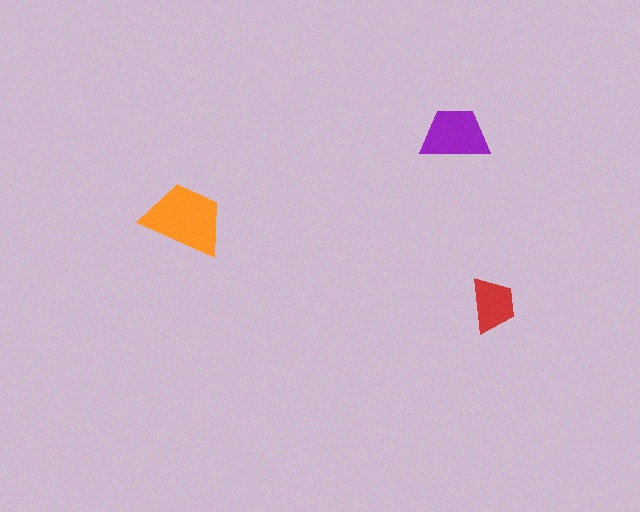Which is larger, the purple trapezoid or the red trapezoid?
The purple one.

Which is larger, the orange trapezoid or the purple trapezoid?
The orange one.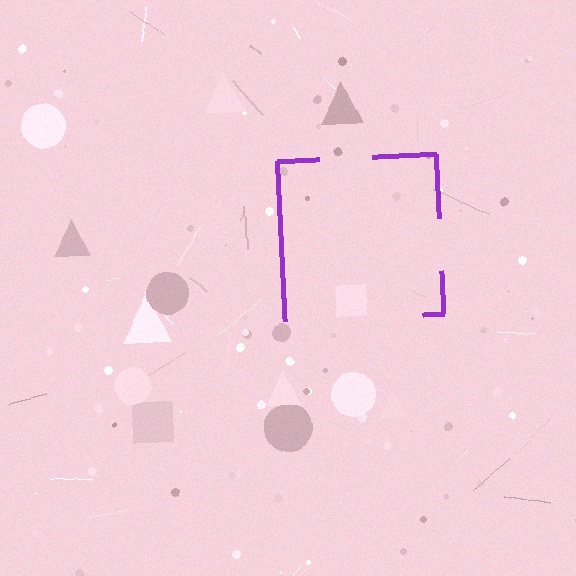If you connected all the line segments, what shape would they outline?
They would outline a square.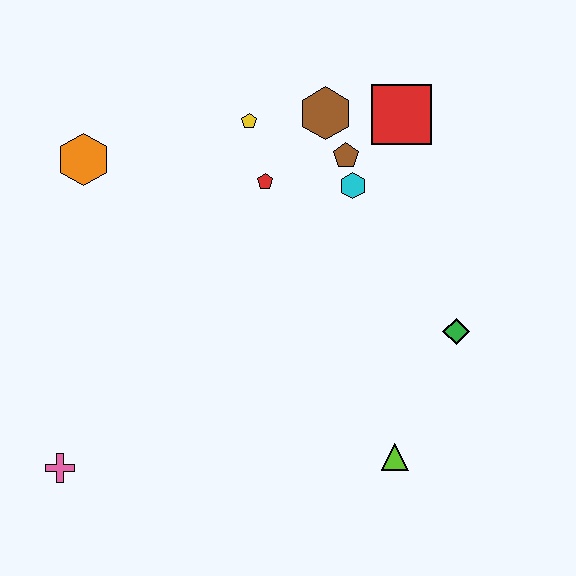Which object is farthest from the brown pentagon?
The pink cross is farthest from the brown pentagon.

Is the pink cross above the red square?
No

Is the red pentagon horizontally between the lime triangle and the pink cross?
Yes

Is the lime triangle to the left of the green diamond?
Yes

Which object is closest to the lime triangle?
The green diamond is closest to the lime triangle.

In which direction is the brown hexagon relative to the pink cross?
The brown hexagon is above the pink cross.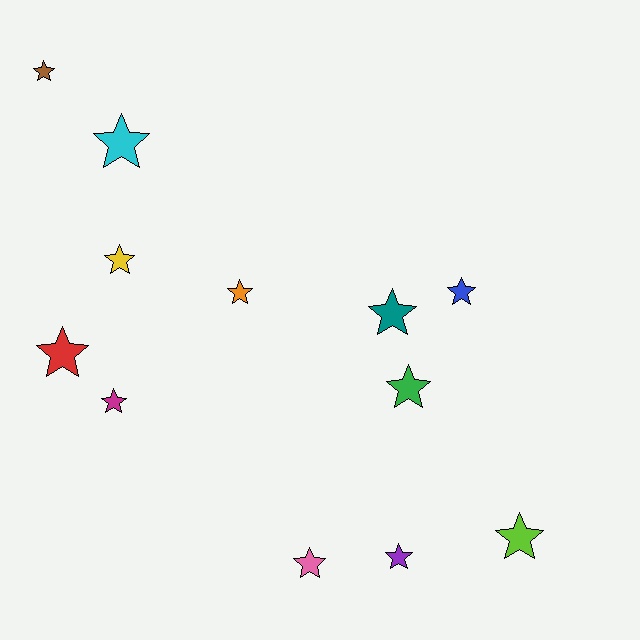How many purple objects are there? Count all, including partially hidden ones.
There is 1 purple object.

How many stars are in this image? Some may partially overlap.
There are 12 stars.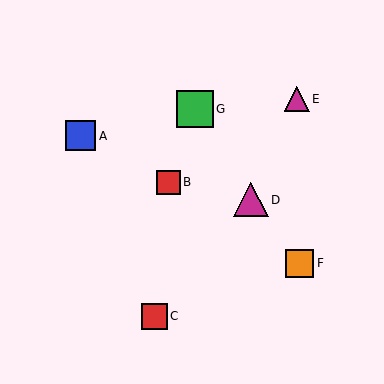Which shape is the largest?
The green square (labeled G) is the largest.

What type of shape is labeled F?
Shape F is an orange square.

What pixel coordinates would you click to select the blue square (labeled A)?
Click at (80, 136) to select the blue square A.